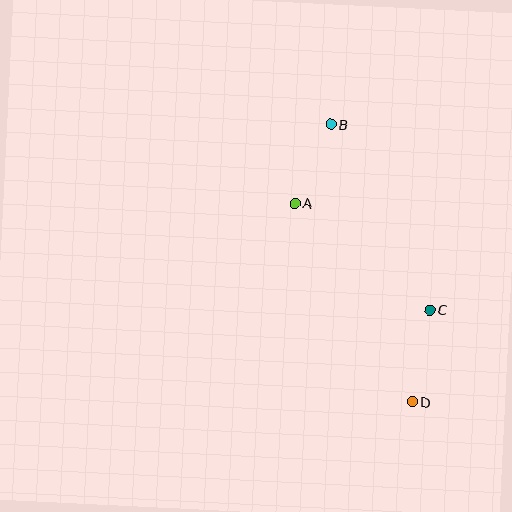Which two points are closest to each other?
Points A and B are closest to each other.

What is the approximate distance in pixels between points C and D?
The distance between C and D is approximately 93 pixels.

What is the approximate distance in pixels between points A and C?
The distance between A and C is approximately 172 pixels.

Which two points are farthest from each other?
Points B and D are farthest from each other.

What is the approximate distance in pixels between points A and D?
The distance between A and D is approximately 230 pixels.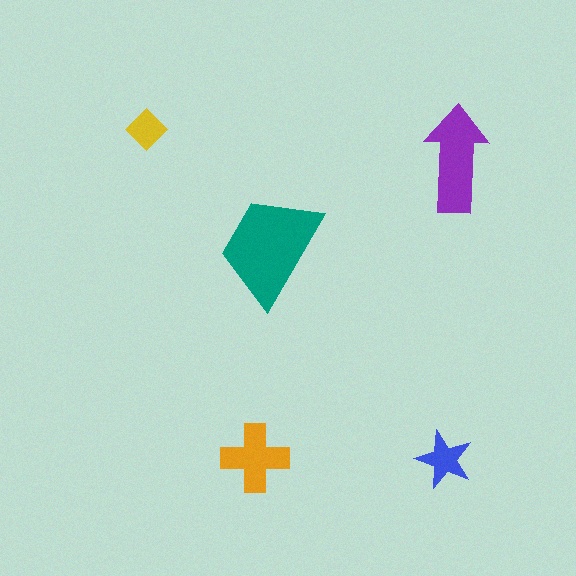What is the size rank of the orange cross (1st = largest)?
3rd.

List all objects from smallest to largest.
The yellow diamond, the blue star, the orange cross, the purple arrow, the teal trapezoid.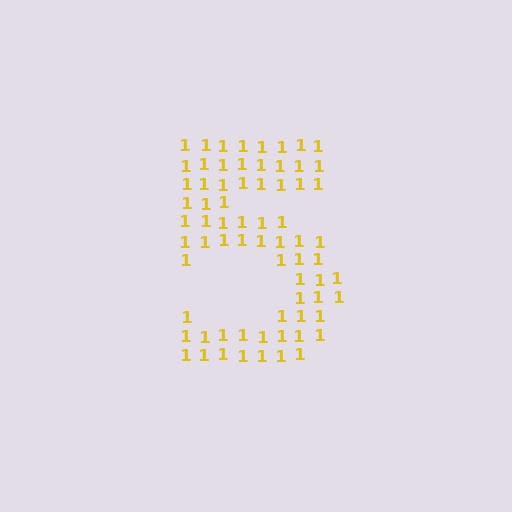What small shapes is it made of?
It is made of small digit 1's.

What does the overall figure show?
The overall figure shows the digit 5.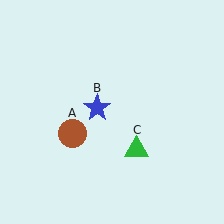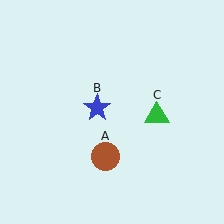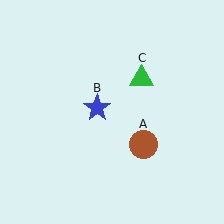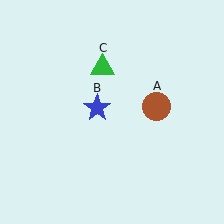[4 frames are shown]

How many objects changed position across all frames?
2 objects changed position: brown circle (object A), green triangle (object C).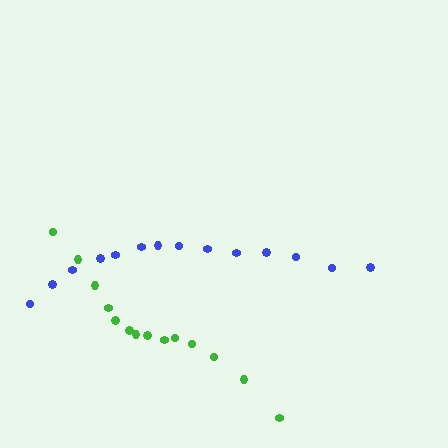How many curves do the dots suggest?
There are 2 distinct paths.